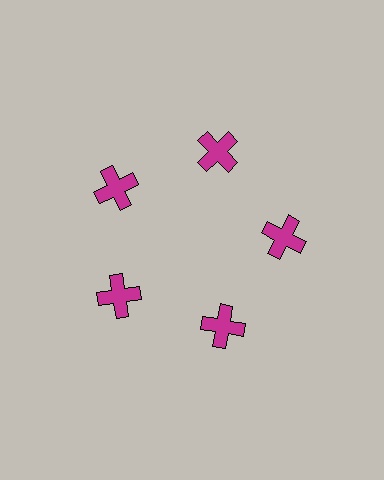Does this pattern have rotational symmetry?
Yes, this pattern has 5-fold rotational symmetry. It looks the same after rotating 72 degrees around the center.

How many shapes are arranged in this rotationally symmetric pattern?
There are 5 shapes, arranged in 5 groups of 1.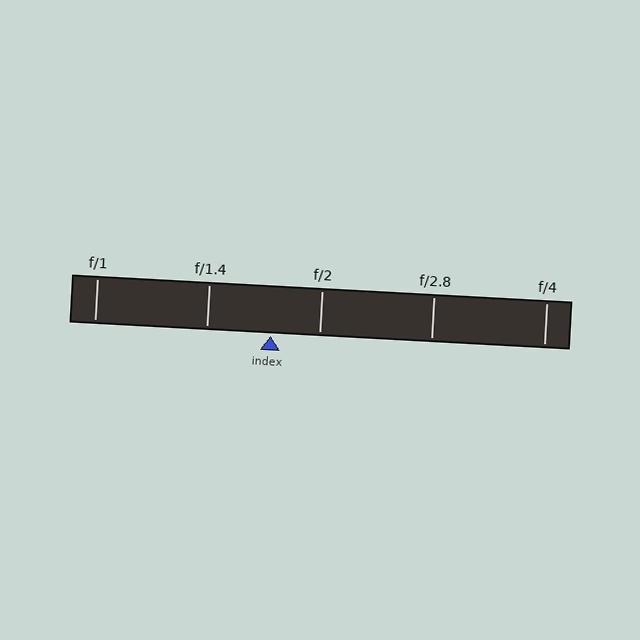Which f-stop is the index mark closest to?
The index mark is closest to f/2.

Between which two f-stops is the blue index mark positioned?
The index mark is between f/1.4 and f/2.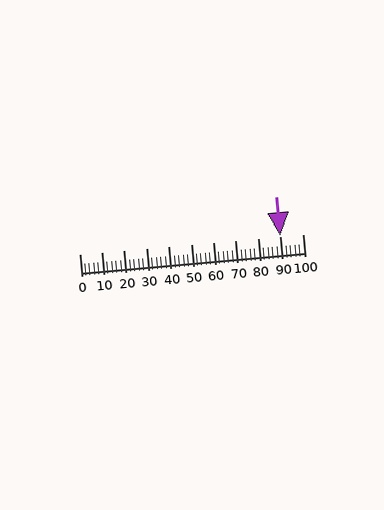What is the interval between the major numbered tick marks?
The major tick marks are spaced 10 units apart.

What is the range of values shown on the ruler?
The ruler shows values from 0 to 100.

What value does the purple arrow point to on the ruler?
The purple arrow points to approximately 90.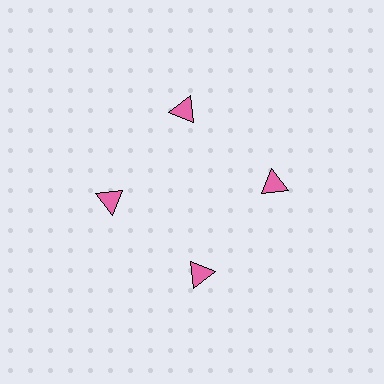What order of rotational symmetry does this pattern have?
This pattern has 4-fold rotational symmetry.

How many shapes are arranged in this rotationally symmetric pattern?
There are 4 shapes, arranged in 4 groups of 1.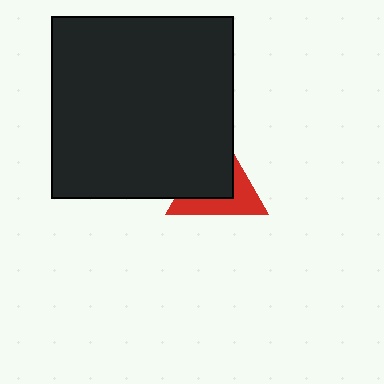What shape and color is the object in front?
The object in front is a black square.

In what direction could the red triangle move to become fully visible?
The red triangle could move toward the lower-right. That would shift it out from behind the black square entirely.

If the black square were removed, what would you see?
You would see the complete red triangle.